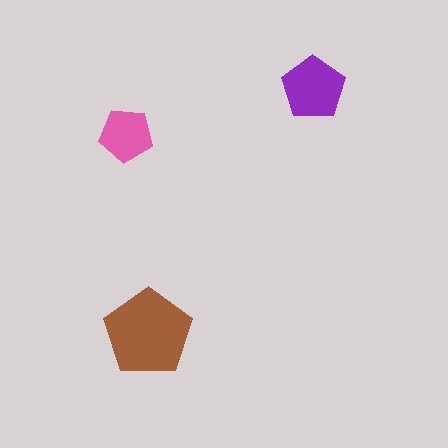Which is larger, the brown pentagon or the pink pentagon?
The brown one.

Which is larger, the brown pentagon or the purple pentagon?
The brown one.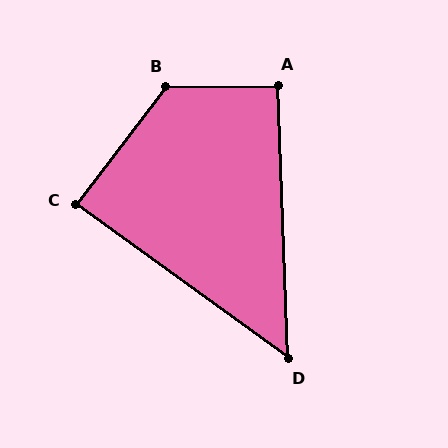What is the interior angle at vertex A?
Approximately 91 degrees (approximately right).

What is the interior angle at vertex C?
Approximately 89 degrees (approximately right).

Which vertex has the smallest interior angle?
D, at approximately 52 degrees.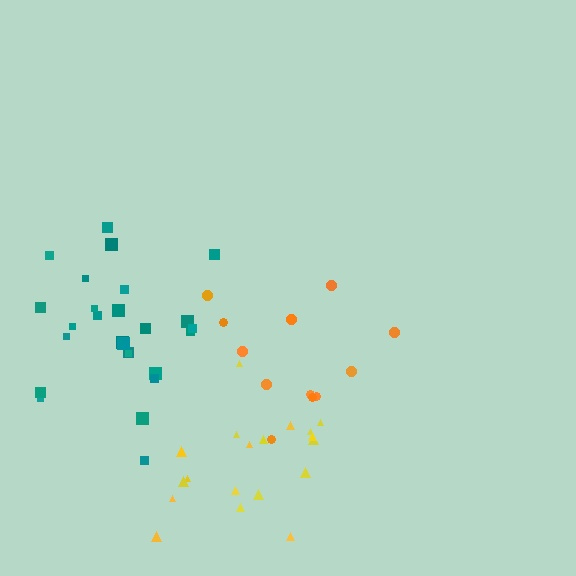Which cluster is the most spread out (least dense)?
Orange.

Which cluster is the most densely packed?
Teal.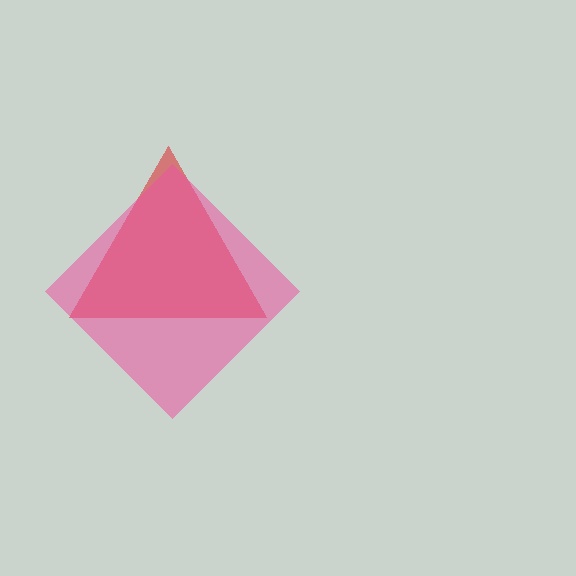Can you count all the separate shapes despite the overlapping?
Yes, there are 2 separate shapes.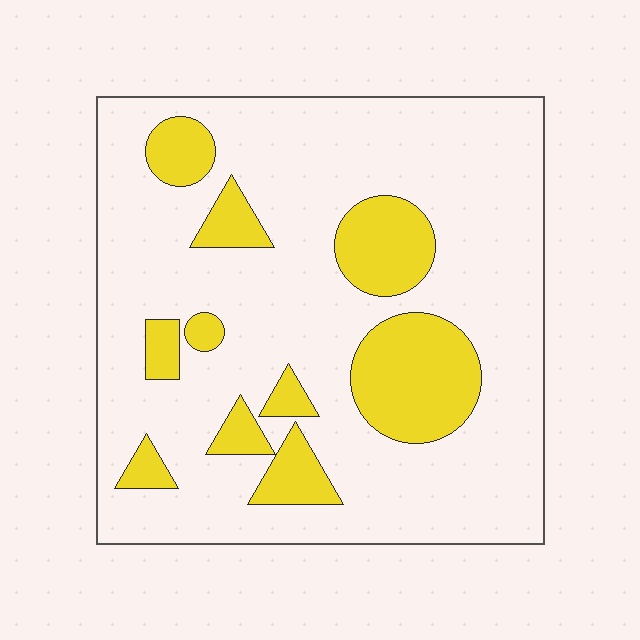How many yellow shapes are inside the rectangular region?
10.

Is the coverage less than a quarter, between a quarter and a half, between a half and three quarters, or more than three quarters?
Less than a quarter.